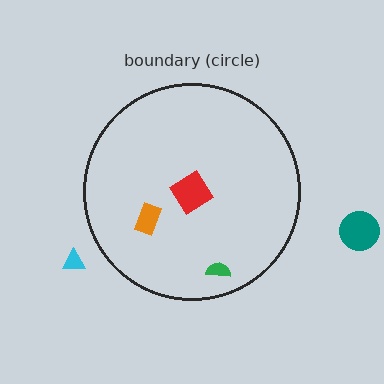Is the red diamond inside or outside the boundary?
Inside.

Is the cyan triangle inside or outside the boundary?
Outside.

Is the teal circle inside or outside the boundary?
Outside.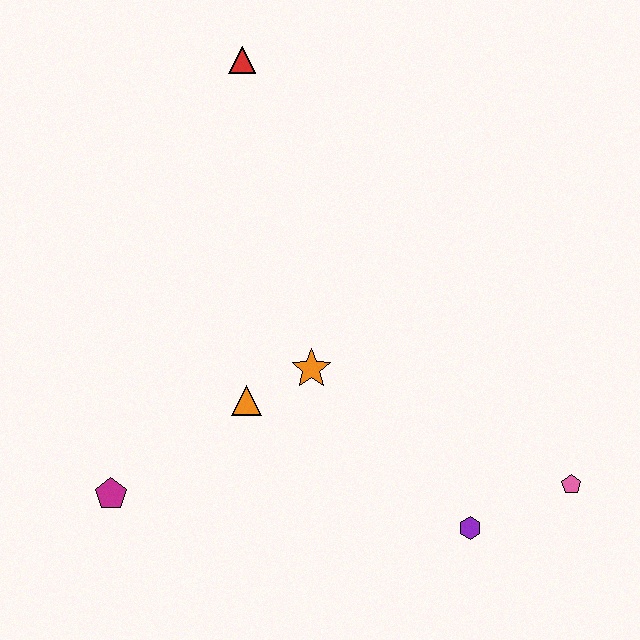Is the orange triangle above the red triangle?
No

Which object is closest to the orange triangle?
The orange star is closest to the orange triangle.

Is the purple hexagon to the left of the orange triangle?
No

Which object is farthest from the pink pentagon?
The red triangle is farthest from the pink pentagon.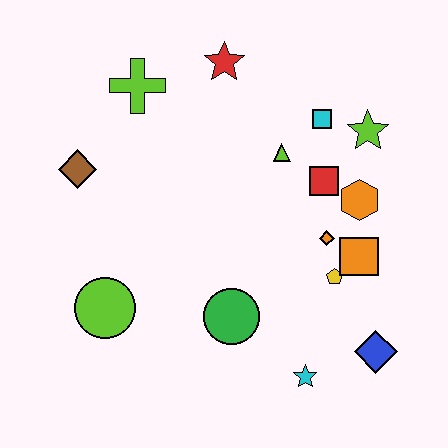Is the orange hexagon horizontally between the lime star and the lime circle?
Yes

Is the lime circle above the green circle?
Yes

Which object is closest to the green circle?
The cyan star is closest to the green circle.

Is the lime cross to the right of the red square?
No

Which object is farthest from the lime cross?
The blue diamond is farthest from the lime cross.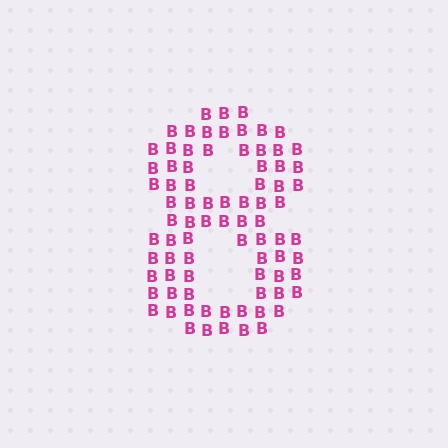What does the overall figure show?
The overall figure shows the digit 8.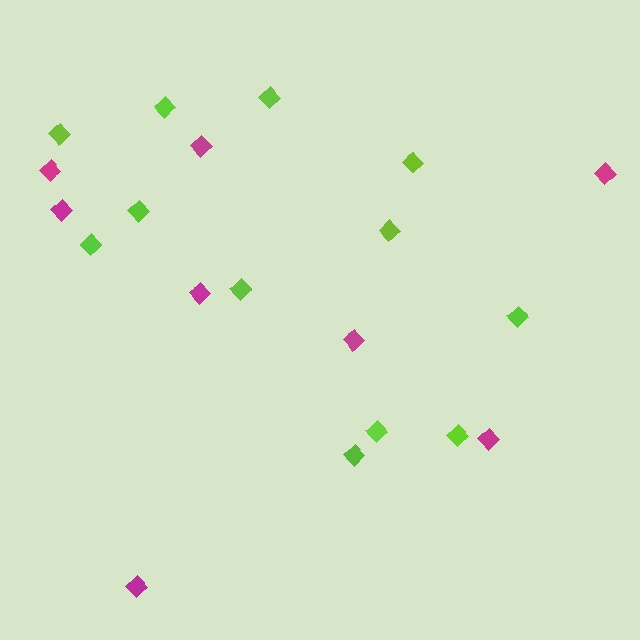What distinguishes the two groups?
There are 2 groups: one group of lime diamonds (12) and one group of magenta diamonds (8).